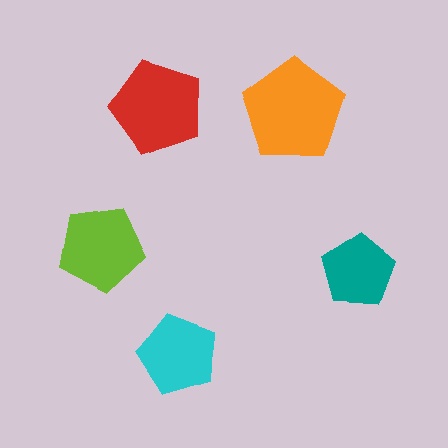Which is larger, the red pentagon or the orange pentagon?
The orange one.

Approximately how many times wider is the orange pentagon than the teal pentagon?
About 1.5 times wider.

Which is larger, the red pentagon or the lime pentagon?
The red one.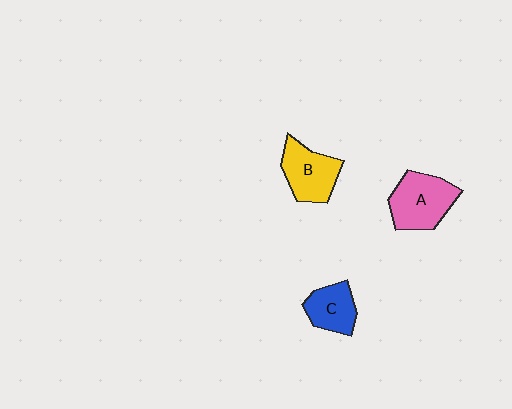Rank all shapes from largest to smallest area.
From largest to smallest: A (pink), B (yellow), C (blue).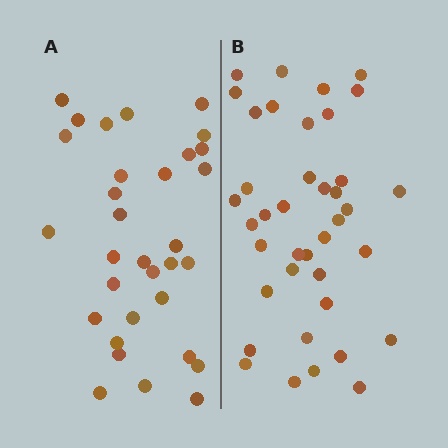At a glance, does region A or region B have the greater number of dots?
Region B (the right region) has more dots.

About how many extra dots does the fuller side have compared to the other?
Region B has roughly 8 or so more dots than region A.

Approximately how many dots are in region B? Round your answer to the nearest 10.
About 40 dots. (The exact count is 39, which rounds to 40.)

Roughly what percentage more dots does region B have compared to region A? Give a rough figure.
About 20% more.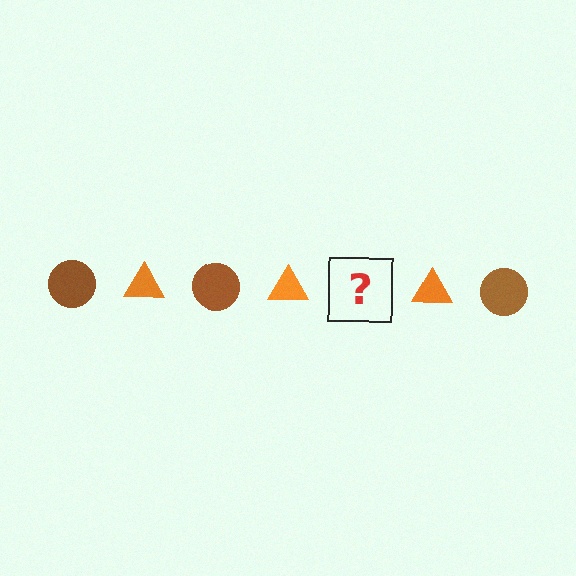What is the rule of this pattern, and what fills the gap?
The rule is that the pattern alternates between brown circle and orange triangle. The gap should be filled with a brown circle.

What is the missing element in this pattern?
The missing element is a brown circle.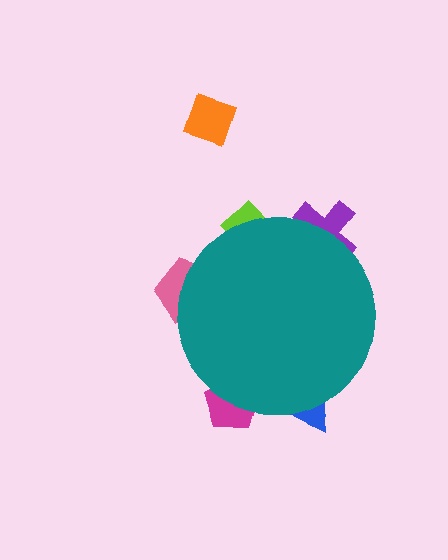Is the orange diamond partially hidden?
No, the orange diamond is fully visible.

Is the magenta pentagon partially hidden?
Yes, the magenta pentagon is partially hidden behind the teal circle.